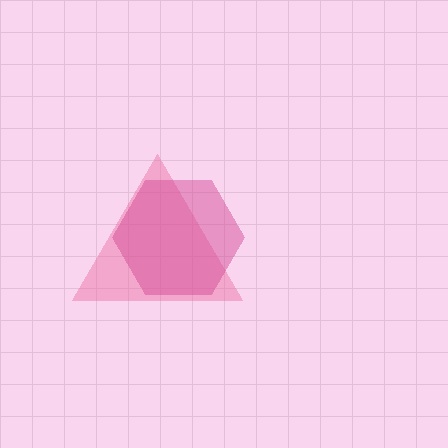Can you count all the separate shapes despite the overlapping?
Yes, there are 2 separate shapes.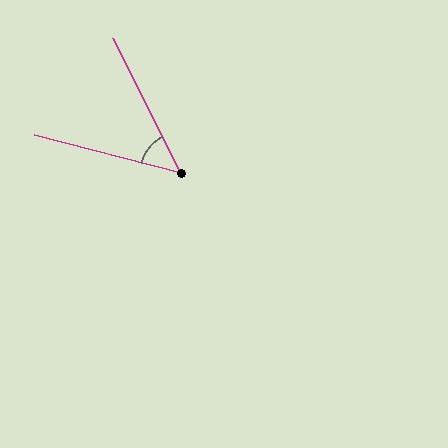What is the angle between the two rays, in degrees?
Approximately 49 degrees.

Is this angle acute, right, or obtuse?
It is acute.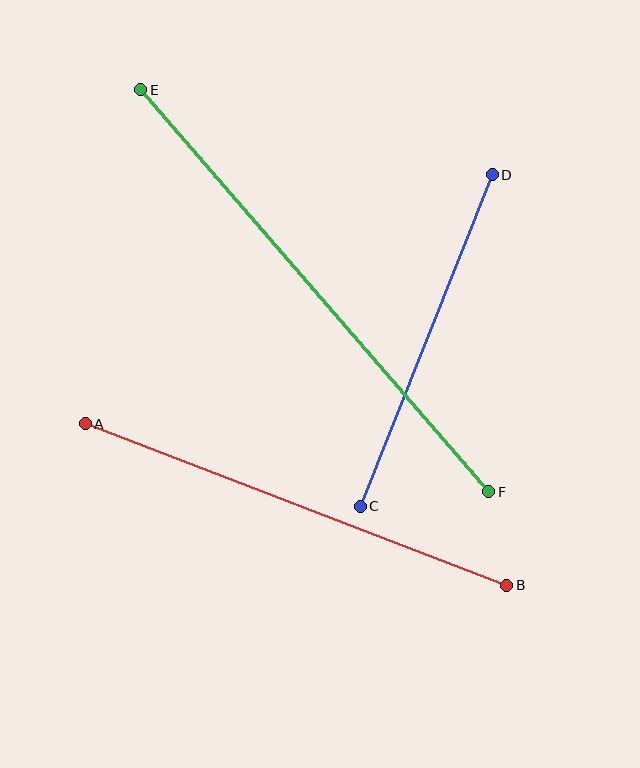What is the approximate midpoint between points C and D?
The midpoint is at approximately (426, 340) pixels.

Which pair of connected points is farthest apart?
Points E and F are farthest apart.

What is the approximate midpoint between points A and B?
The midpoint is at approximately (296, 505) pixels.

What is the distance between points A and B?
The distance is approximately 452 pixels.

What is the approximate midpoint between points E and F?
The midpoint is at approximately (315, 291) pixels.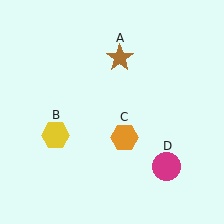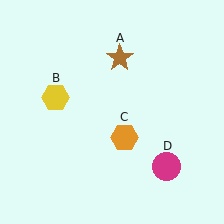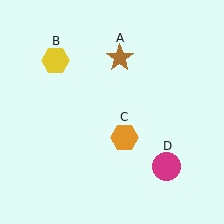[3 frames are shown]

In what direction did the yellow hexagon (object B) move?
The yellow hexagon (object B) moved up.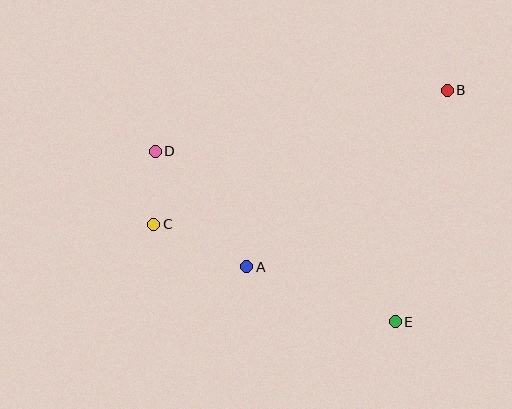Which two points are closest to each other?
Points C and D are closest to each other.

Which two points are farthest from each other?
Points B and C are farthest from each other.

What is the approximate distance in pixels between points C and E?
The distance between C and E is approximately 260 pixels.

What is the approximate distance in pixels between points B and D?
The distance between B and D is approximately 298 pixels.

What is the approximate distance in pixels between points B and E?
The distance between B and E is approximately 237 pixels.